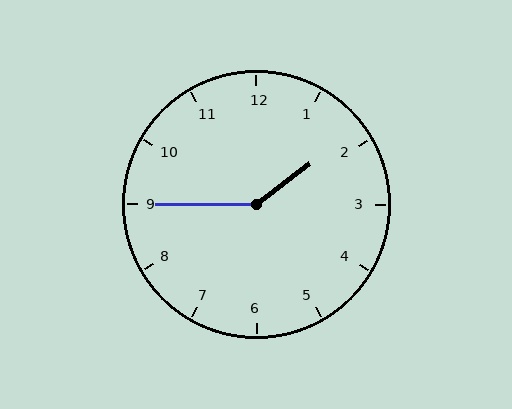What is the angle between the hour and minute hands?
Approximately 142 degrees.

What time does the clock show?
1:45.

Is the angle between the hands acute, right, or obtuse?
It is obtuse.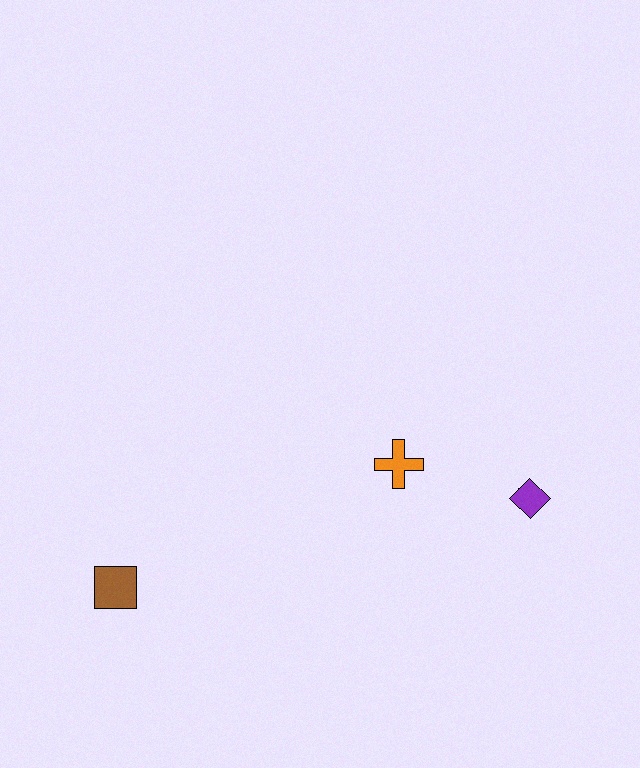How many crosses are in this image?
There is 1 cross.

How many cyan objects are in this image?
There are no cyan objects.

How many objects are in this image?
There are 3 objects.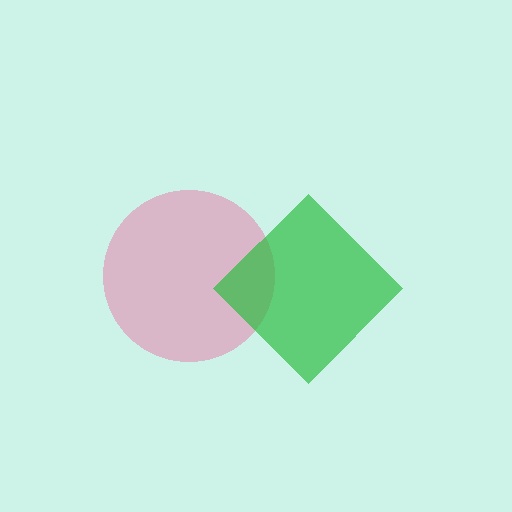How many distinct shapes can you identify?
There are 2 distinct shapes: a pink circle, a green diamond.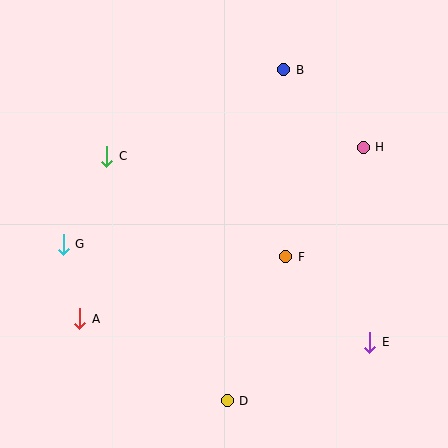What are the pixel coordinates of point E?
Point E is at (370, 342).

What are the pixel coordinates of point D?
Point D is at (227, 401).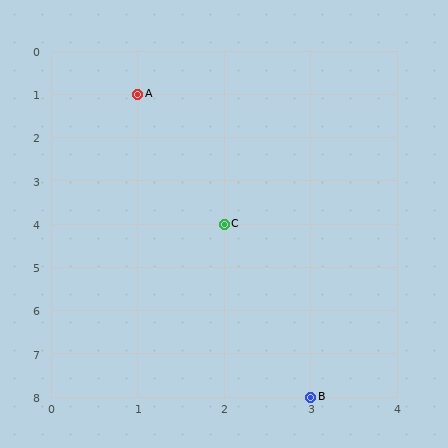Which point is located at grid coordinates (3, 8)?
Point B is at (3, 8).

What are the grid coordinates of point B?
Point B is at grid coordinates (3, 8).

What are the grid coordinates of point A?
Point A is at grid coordinates (1, 1).